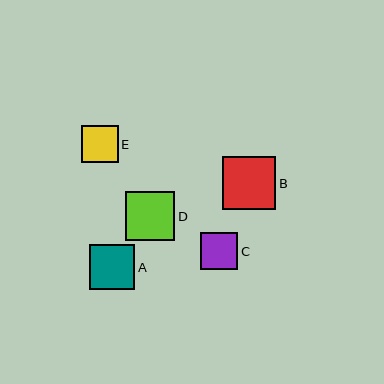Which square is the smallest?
Square E is the smallest with a size of approximately 36 pixels.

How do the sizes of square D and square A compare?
Square D and square A are approximately the same size.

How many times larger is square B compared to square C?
Square B is approximately 1.4 times the size of square C.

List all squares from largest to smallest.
From largest to smallest: B, D, A, C, E.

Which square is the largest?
Square B is the largest with a size of approximately 54 pixels.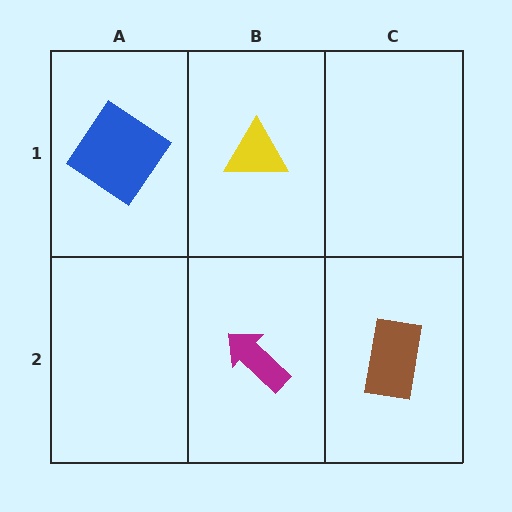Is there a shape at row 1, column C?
No, that cell is empty.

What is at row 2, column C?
A brown rectangle.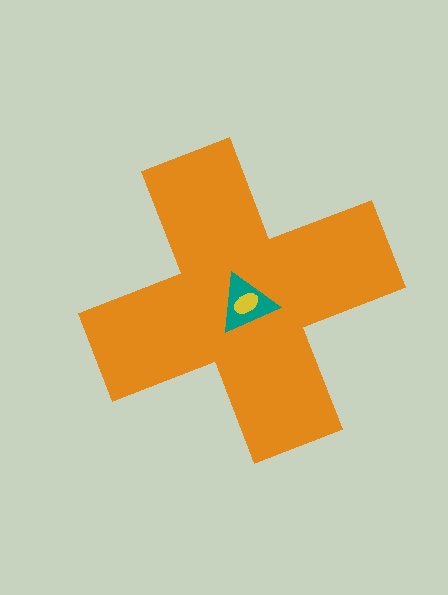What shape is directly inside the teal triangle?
The yellow ellipse.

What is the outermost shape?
The orange cross.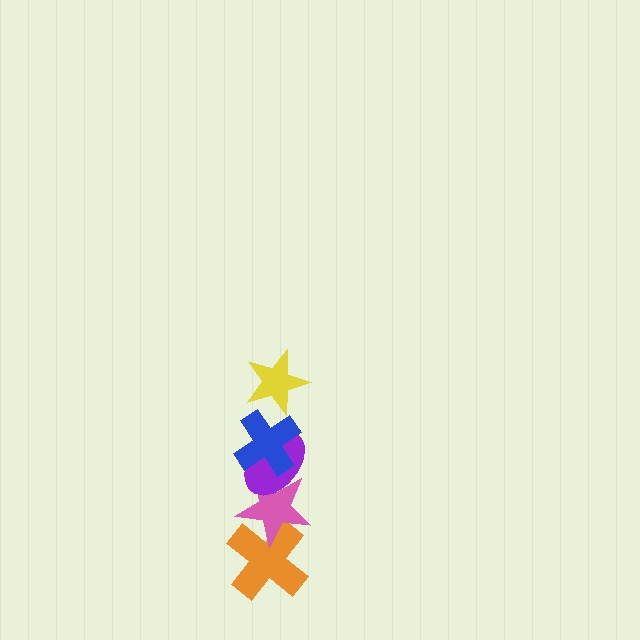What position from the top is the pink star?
The pink star is 4th from the top.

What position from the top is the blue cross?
The blue cross is 2nd from the top.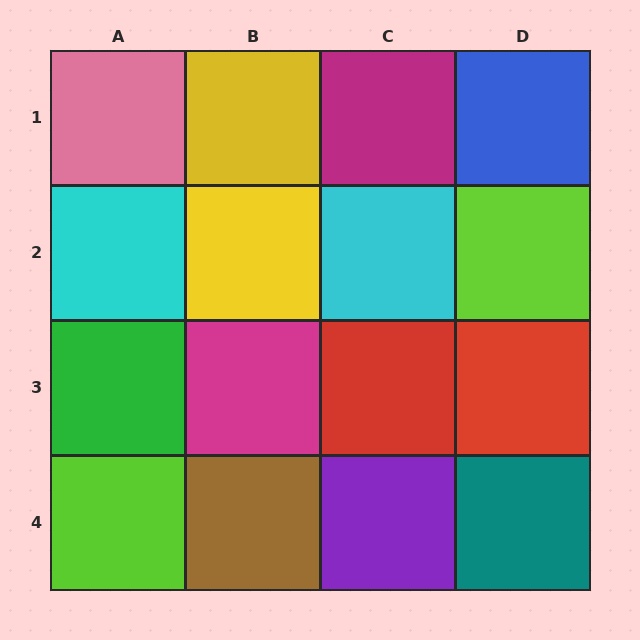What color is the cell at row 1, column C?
Magenta.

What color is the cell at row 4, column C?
Purple.